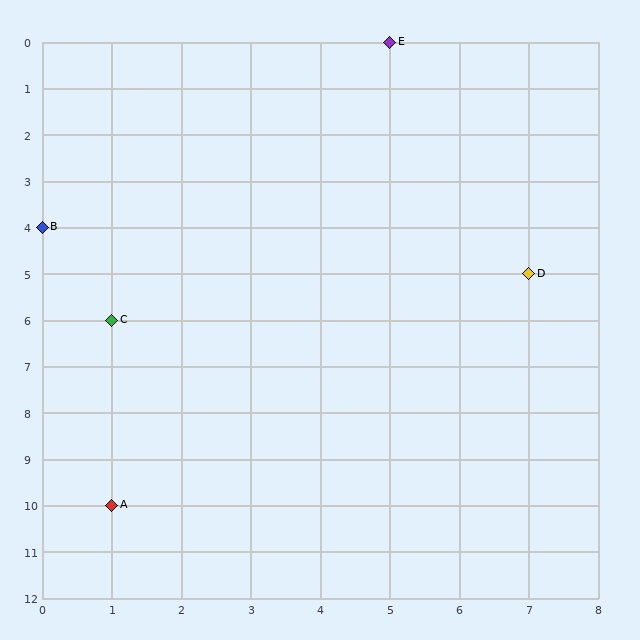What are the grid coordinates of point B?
Point B is at grid coordinates (0, 4).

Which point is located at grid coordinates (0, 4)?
Point B is at (0, 4).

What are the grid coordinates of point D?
Point D is at grid coordinates (7, 5).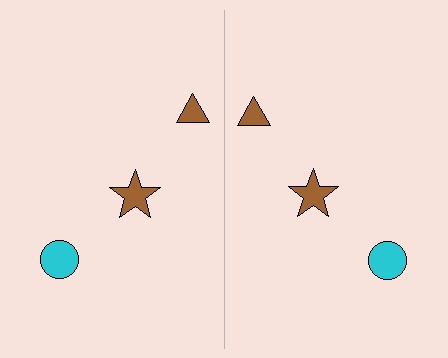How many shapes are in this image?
There are 6 shapes in this image.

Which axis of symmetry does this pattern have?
The pattern has a vertical axis of symmetry running through the center of the image.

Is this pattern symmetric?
Yes, this pattern has bilateral (reflection) symmetry.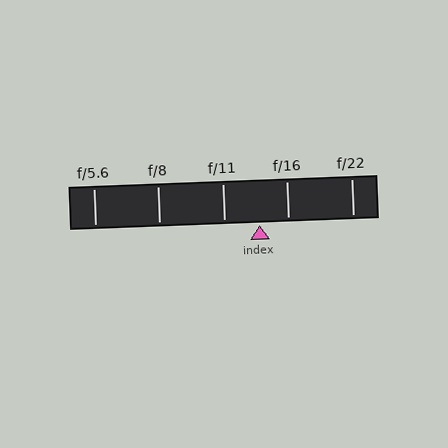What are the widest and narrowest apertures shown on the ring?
The widest aperture shown is f/5.6 and the narrowest is f/22.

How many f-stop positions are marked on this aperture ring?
There are 5 f-stop positions marked.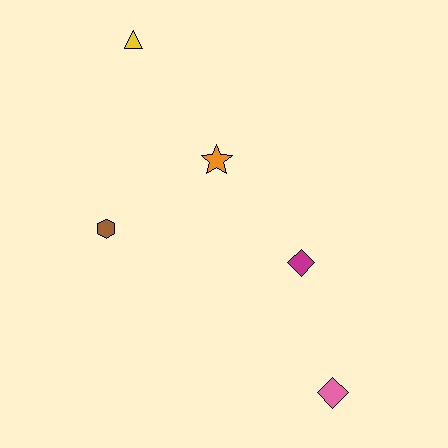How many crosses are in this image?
There are no crosses.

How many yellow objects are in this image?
There is 1 yellow object.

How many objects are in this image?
There are 5 objects.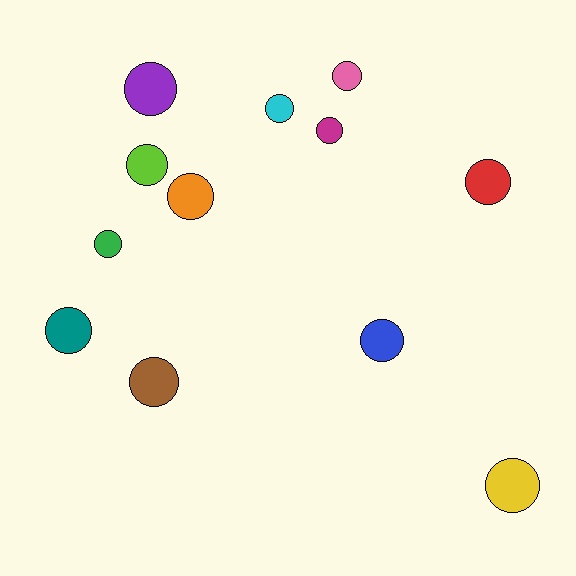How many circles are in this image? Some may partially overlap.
There are 12 circles.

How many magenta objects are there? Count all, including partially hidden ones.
There is 1 magenta object.